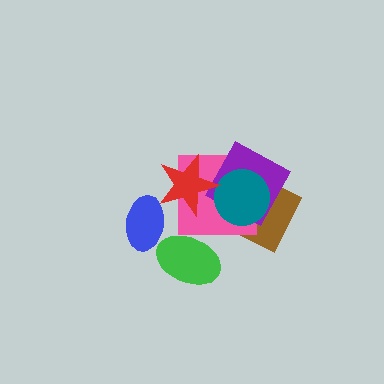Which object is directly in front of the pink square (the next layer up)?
The purple square is directly in front of the pink square.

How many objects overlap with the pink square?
4 objects overlap with the pink square.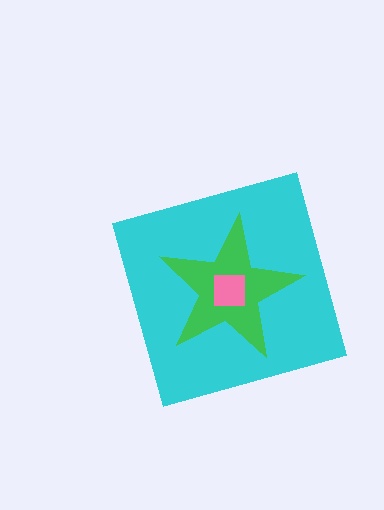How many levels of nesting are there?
3.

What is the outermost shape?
The cyan diamond.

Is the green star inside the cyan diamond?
Yes.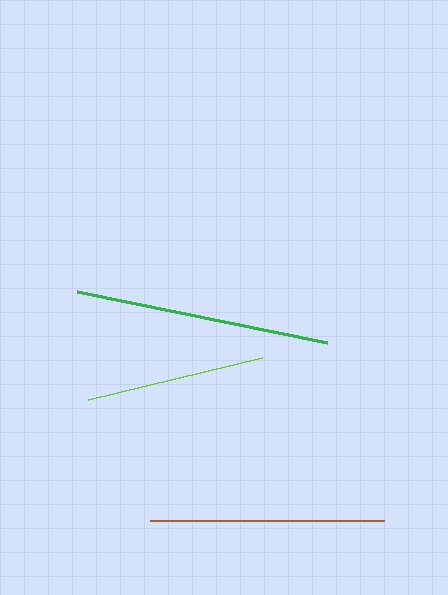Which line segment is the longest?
The green line is the longest at approximately 255 pixels.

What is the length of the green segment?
The green segment is approximately 255 pixels long.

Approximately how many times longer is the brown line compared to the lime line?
The brown line is approximately 1.3 times the length of the lime line.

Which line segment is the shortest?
The lime line is the shortest at approximately 179 pixels.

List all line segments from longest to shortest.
From longest to shortest: green, brown, lime.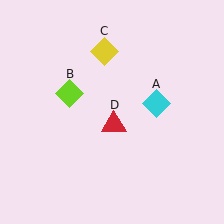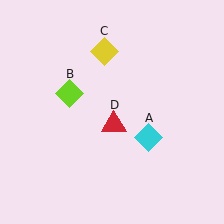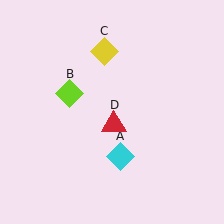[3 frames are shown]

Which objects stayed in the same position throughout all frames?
Lime diamond (object B) and yellow diamond (object C) and red triangle (object D) remained stationary.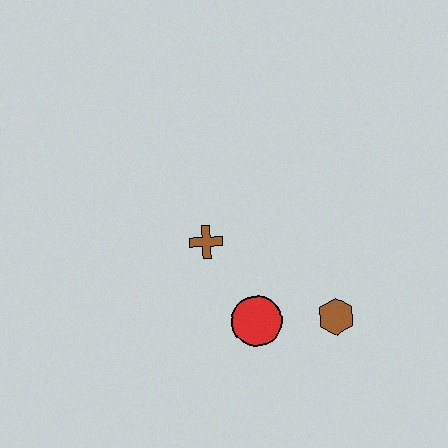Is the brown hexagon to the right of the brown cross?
Yes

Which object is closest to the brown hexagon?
The red circle is closest to the brown hexagon.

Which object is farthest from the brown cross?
The brown hexagon is farthest from the brown cross.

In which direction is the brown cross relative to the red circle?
The brown cross is above the red circle.